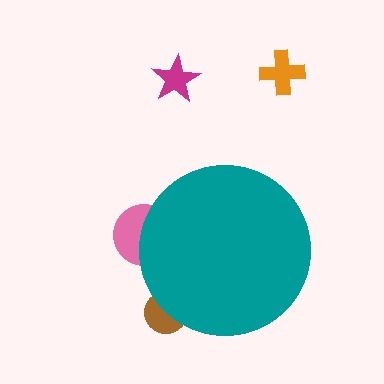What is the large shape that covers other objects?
A teal circle.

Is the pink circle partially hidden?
Yes, the pink circle is partially hidden behind the teal circle.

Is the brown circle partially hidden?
Yes, the brown circle is partially hidden behind the teal circle.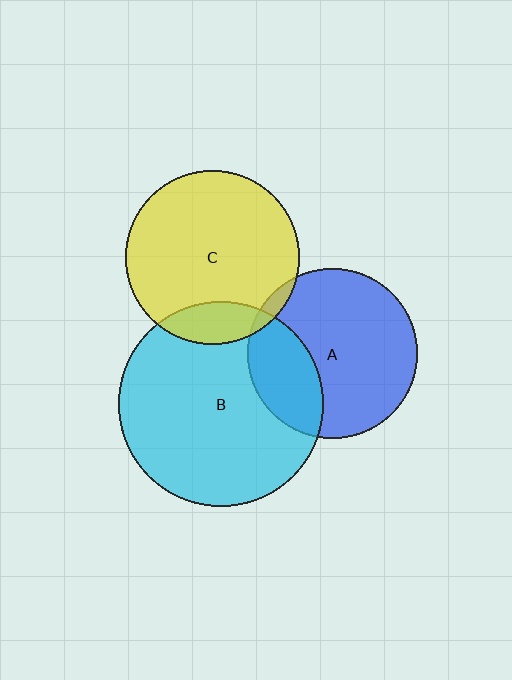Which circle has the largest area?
Circle B (cyan).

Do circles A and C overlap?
Yes.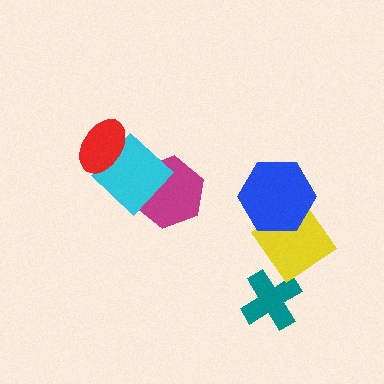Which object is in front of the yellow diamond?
The blue hexagon is in front of the yellow diamond.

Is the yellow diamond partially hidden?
Yes, it is partially covered by another shape.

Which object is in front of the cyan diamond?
The red ellipse is in front of the cyan diamond.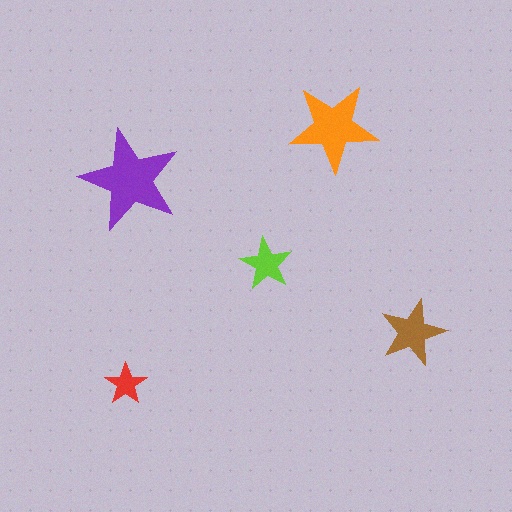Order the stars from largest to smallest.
the purple one, the orange one, the brown one, the lime one, the red one.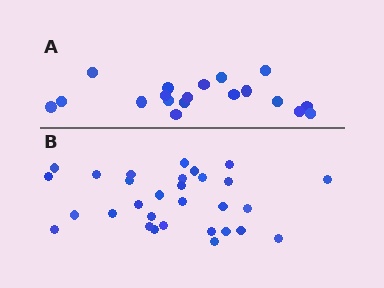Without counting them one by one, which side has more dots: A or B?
Region B (the bottom region) has more dots.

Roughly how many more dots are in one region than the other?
Region B has roughly 12 or so more dots than region A.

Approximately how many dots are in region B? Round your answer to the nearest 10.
About 30 dots.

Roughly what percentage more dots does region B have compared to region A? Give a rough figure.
About 60% more.